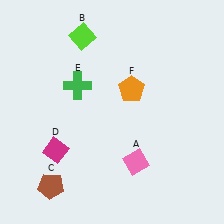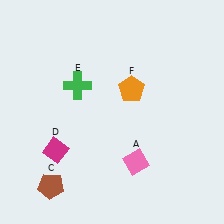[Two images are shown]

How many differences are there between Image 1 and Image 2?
There is 1 difference between the two images.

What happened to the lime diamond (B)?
The lime diamond (B) was removed in Image 2. It was in the top-left area of Image 1.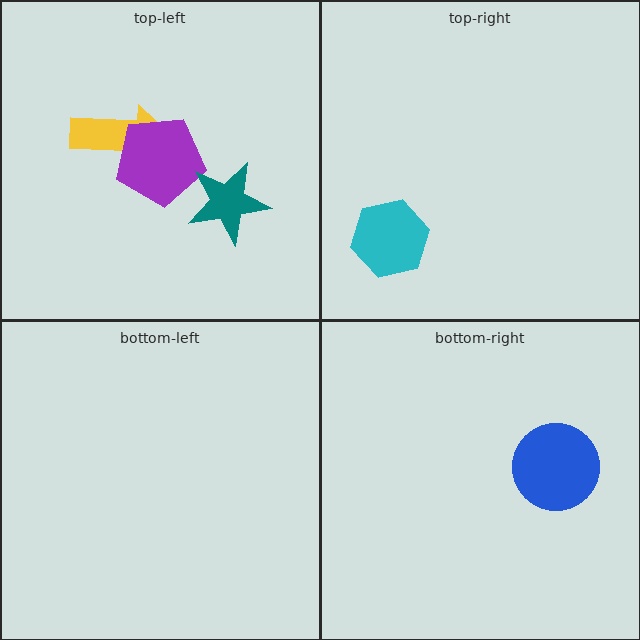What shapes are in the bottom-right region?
The blue circle.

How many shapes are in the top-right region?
1.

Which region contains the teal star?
The top-left region.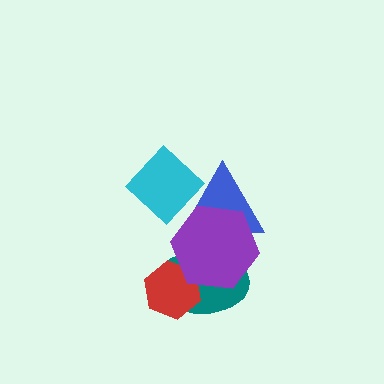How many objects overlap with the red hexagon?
2 objects overlap with the red hexagon.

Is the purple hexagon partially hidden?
No, no other shape covers it.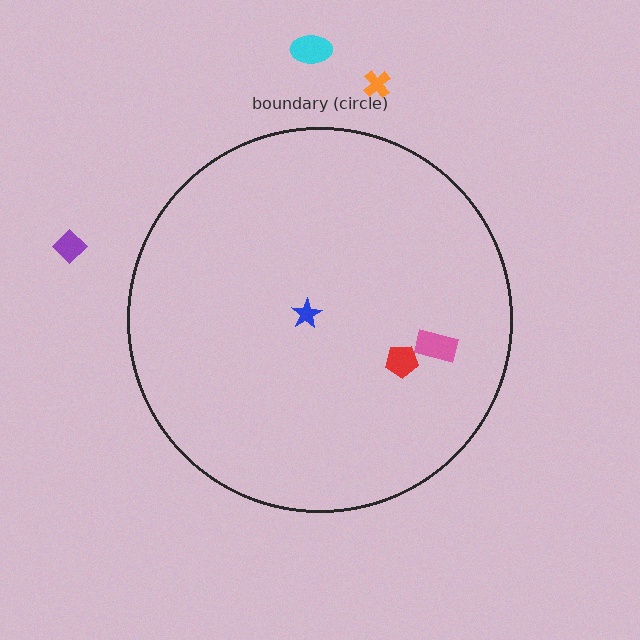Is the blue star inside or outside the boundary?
Inside.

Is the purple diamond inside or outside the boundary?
Outside.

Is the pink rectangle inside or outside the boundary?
Inside.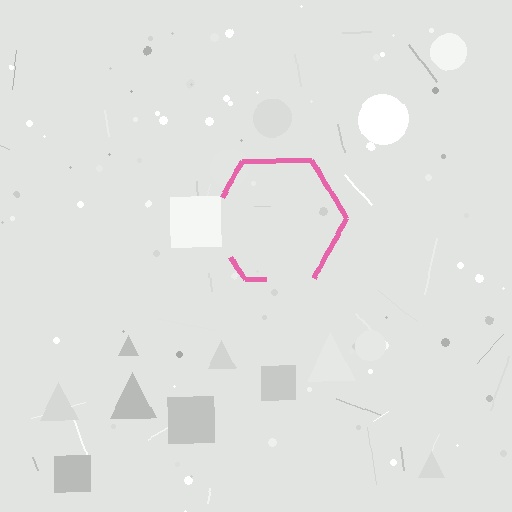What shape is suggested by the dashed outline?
The dashed outline suggests a hexagon.